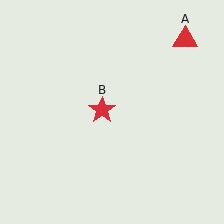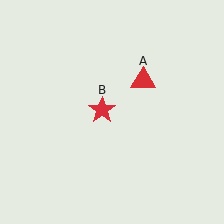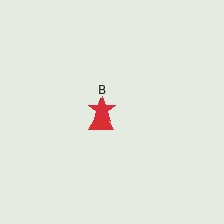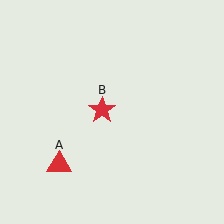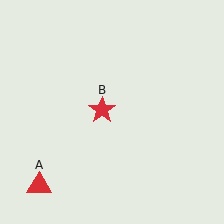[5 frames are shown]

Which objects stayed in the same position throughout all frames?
Red star (object B) remained stationary.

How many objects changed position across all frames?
1 object changed position: red triangle (object A).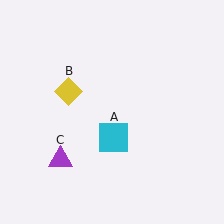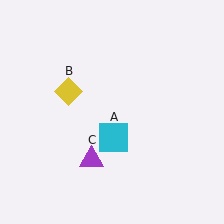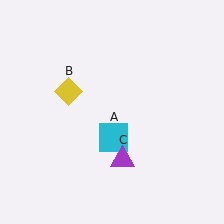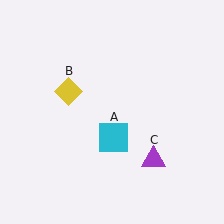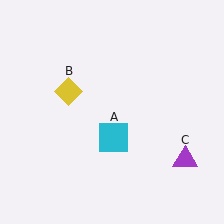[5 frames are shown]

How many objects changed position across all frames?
1 object changed position: purple triangle (object C).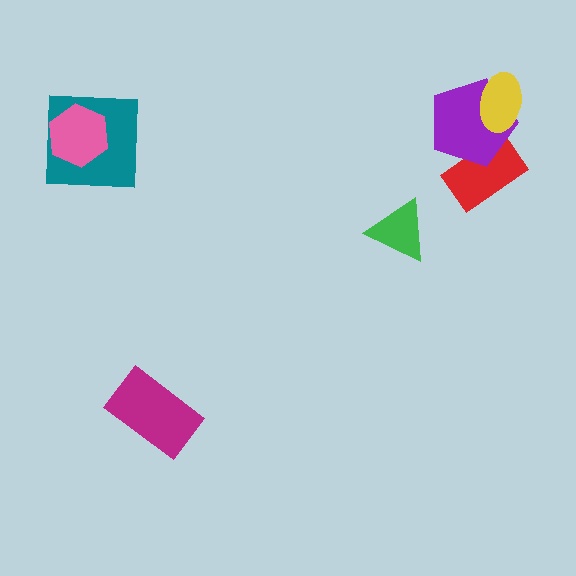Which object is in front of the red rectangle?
The purple pentagon is in front of the red rectangle.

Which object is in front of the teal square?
The pink hexagon is in front of the teal square.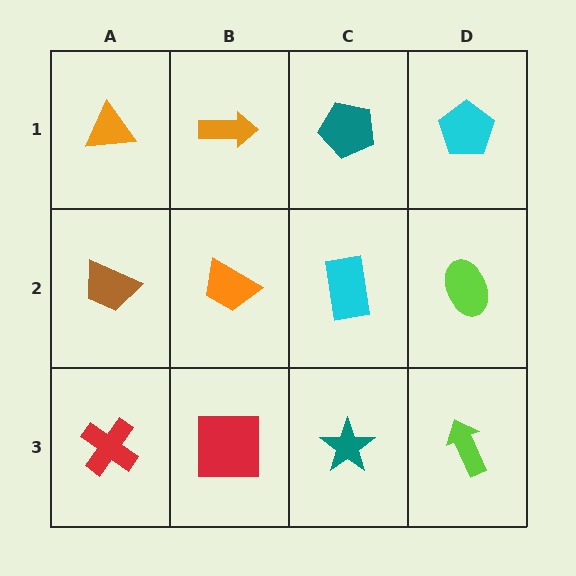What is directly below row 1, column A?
A brown trapezoid.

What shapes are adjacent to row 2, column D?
A cyan pentagon (row 1, column D), a lime arrow (row 3, column D), a cyan rectangle (row 2, column C).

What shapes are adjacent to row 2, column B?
An orange arrow (row 1, column B), a red square (row 3, column B), a brown trapezoid (row 2, column A), a cyan rectangle (row 2, column C).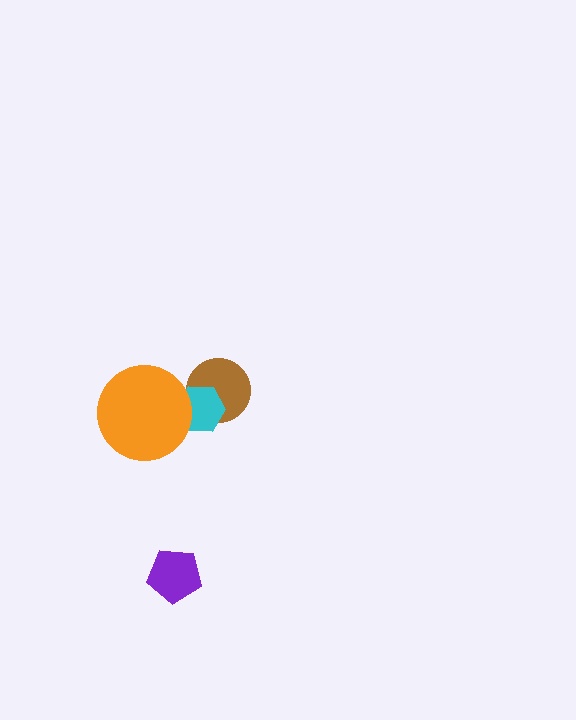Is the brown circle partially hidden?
Yes, it is partially covered by another shape.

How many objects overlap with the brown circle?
1 object overlaps with the brown circle.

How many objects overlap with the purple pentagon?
0 objects overlap with the purple pentagon.